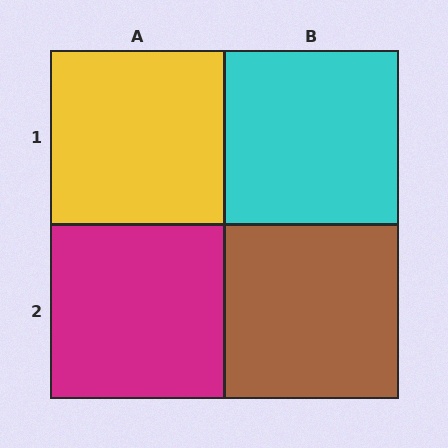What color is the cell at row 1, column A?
Yellow.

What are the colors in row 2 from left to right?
Magenta, brown.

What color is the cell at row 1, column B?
Cyan.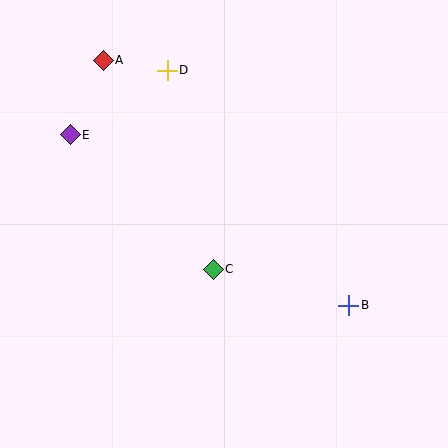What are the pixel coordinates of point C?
Point C is at (213, 269).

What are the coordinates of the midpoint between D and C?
The midpoint between D and C is at (190, 170).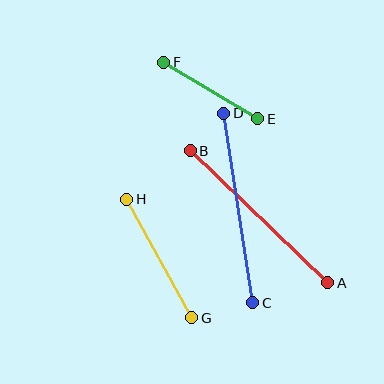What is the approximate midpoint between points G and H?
The midpoint is at approximately (159, 258) pixels.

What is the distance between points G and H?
The distance is approximately 135 pixels.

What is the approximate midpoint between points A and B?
The midpoint is at approximately (259, 217) pixels.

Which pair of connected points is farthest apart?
Points C and D are farthest apart.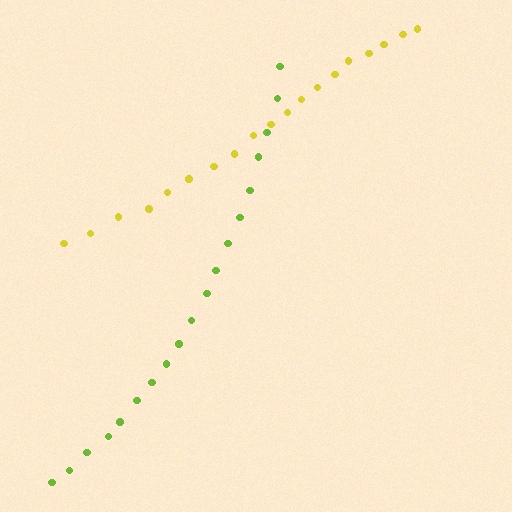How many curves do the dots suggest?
There are 2 distinct paths.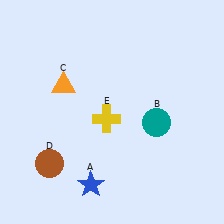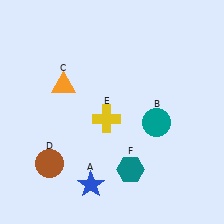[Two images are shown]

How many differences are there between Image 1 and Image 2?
There is 1 difference between the two images.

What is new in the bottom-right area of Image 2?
A teal hexagon (F) was added in the bottom-right area of Image 2.